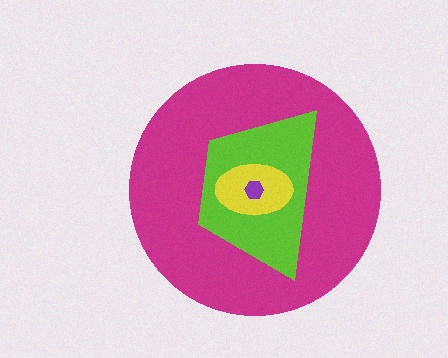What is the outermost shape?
The magenta circle.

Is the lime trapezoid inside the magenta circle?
Yes.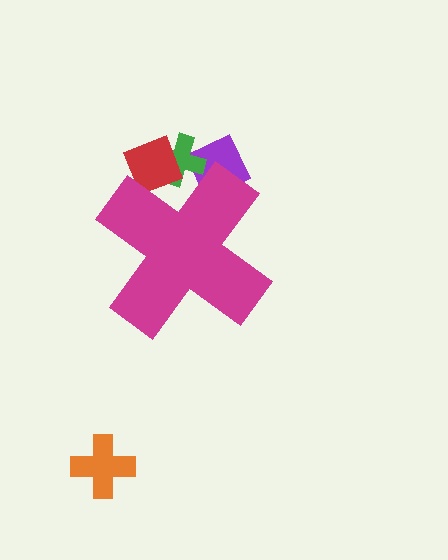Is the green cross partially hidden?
Yes, the green cross is partially hidden behind the magenta cross.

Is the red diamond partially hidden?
Yes, the red diamond is partially hidden behind the magenta cross.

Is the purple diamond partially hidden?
Yes, the purple diamond is partially hidden behind the magenta cross.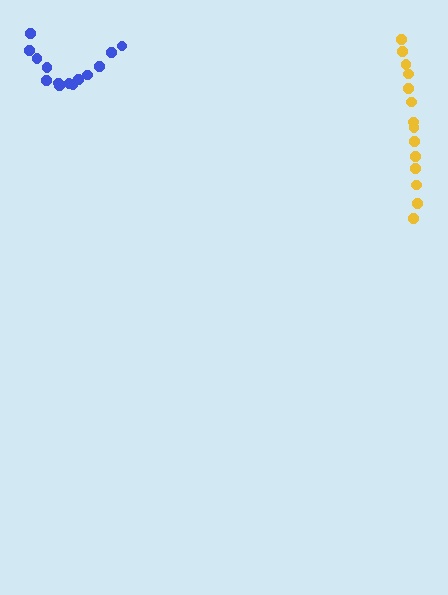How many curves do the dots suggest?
There are 2 distinct paths.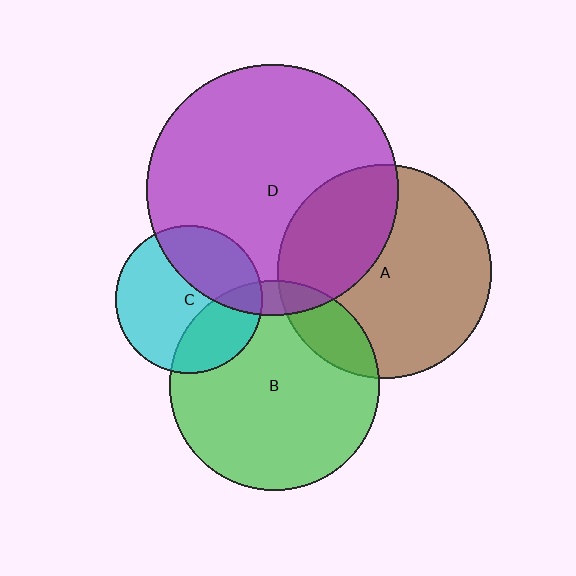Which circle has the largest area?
Circle D (purple).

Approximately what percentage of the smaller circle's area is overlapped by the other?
Approximately 30%.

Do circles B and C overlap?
Yes.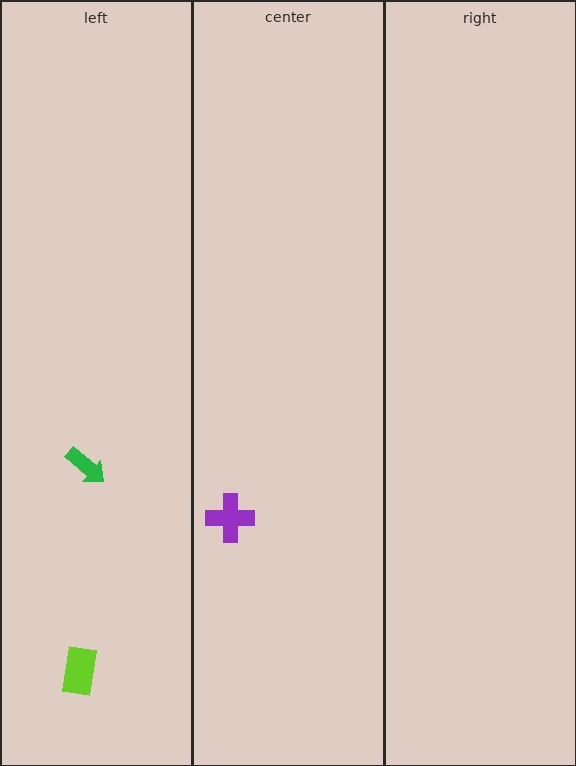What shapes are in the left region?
The lime rectangle, the green arrow.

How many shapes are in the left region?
2.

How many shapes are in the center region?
1.